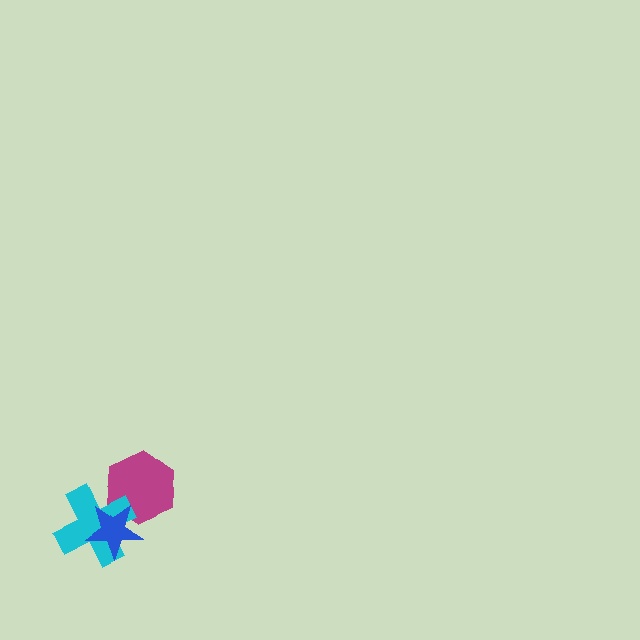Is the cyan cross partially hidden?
Yes, it is partially covered by another shape.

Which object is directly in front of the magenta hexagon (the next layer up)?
The cyan cross is directly in front of the magenta hexagon.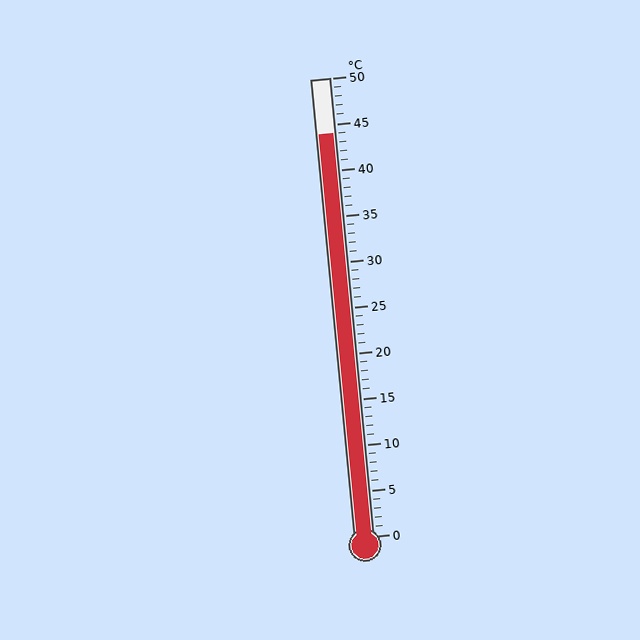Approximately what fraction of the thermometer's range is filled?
The thermometer is filled to approximately 90% of its range.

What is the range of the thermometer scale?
The thermometer scale ranges from 0°C to 50°C.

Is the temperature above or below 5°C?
The temperature is above 5°C.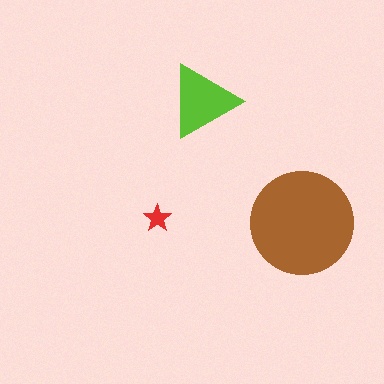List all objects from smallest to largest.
The red star, the lime triangle, the brown circle.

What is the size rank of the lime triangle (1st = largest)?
2nd.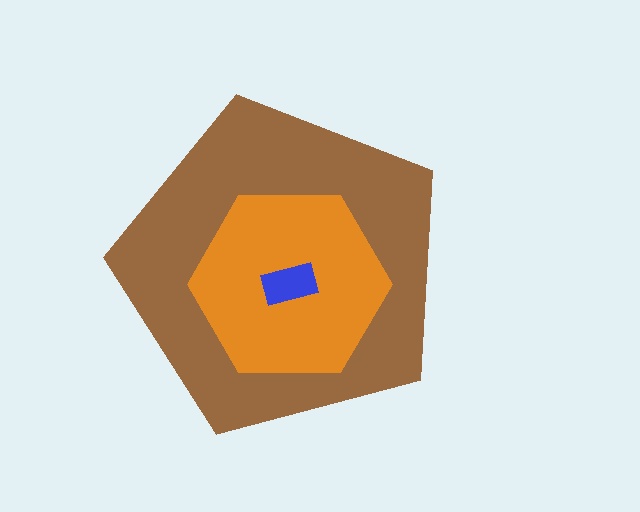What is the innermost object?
The blue rectangle.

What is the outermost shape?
The brown pentagon.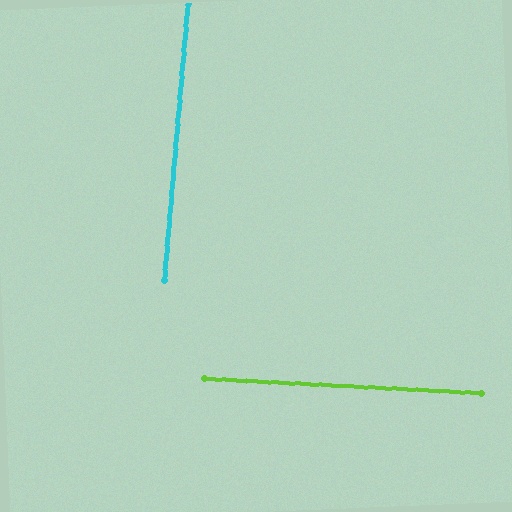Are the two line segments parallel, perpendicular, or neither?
Perpendicular — they meet at approximately 88°.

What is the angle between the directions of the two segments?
Approximately 88 degrees.